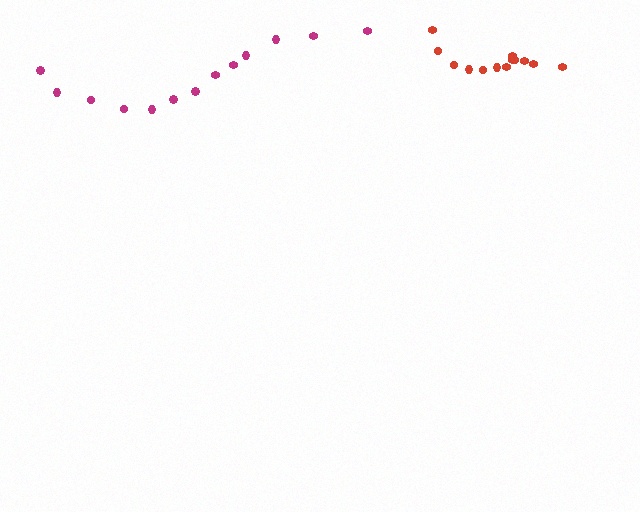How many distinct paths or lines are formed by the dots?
There are 2 distinct paths.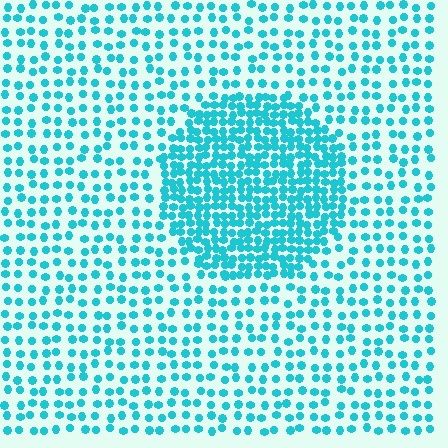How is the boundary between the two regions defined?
The boundary is defined by a change in element density (approximately 2.3x ratio). All elements are the same color, size, and shape.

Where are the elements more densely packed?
The elements are more densely packed inside the circle boundary.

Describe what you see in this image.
The image contains small cyan elements arranged at two different densities. A circle-shaped region is visible where the elements are more densely packed than the surrounding area.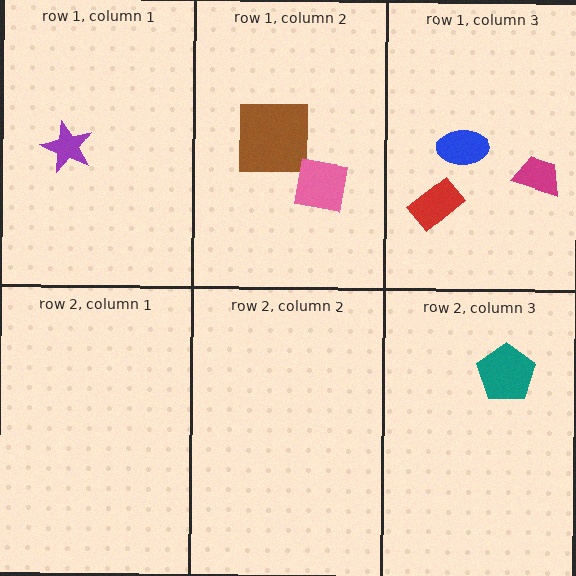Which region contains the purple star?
The row 1, column 1 region.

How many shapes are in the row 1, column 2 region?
2.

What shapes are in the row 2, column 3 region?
The teal pentagon.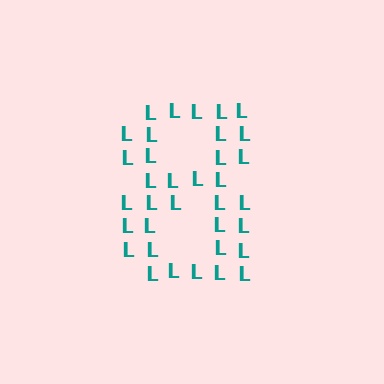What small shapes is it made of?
It is made of small letter L's.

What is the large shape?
The large shape is the digit 8.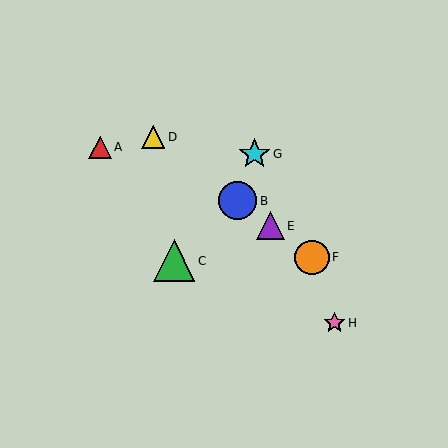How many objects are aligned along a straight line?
4 objects (B, D, E, F) are aligned along a straight line.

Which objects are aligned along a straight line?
Objects B, D, E, F are aligned along a straight line.